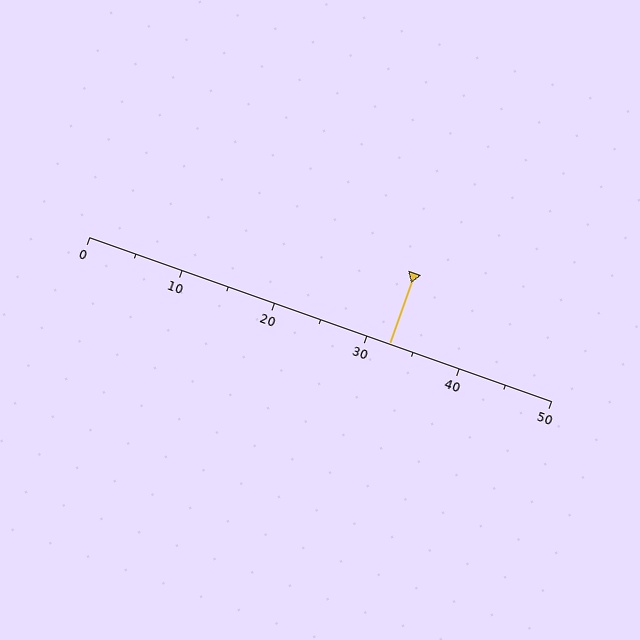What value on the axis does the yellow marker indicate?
The marker indicates approximately 32.5.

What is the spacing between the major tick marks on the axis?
The major ticks are spaced 10 apart.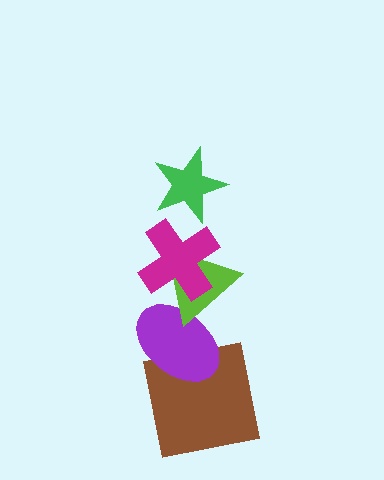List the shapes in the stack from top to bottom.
From top to bottom: the green star, the magenta cross, the lime triangle, the purple ellipse, the brown square.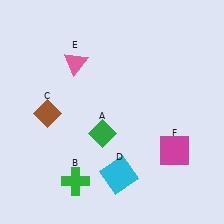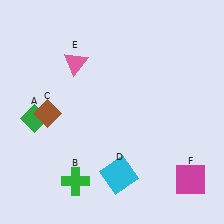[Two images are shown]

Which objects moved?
The objects that moved are: the green diamond (A), the magenta square (F).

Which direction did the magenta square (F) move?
The magenta square (F) moved down.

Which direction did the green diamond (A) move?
The green diamond (A) moved left.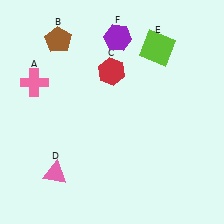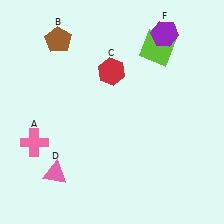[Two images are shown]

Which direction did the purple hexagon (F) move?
The purple hexagon (F) moved right.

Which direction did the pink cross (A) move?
The pink cross (A) moved down.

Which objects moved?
The objects that moved are: the pink cross (A), the purple hexagon (F).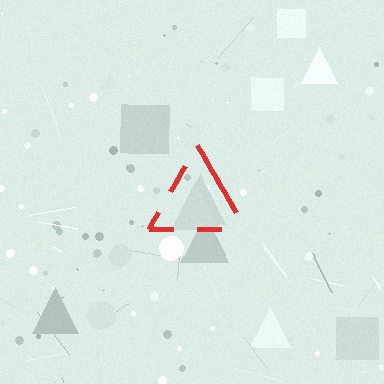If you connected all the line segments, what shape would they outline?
They would outline a triangle.